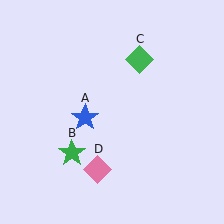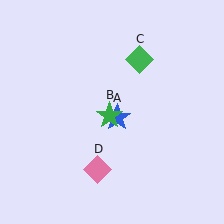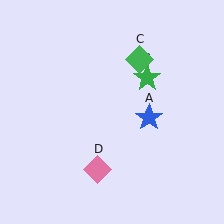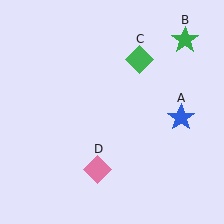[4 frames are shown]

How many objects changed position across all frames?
2 objects changed position: blue star (object A), green star (object B).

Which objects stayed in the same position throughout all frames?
Green diamond (object C) and pink diamond (object D) remained stationary.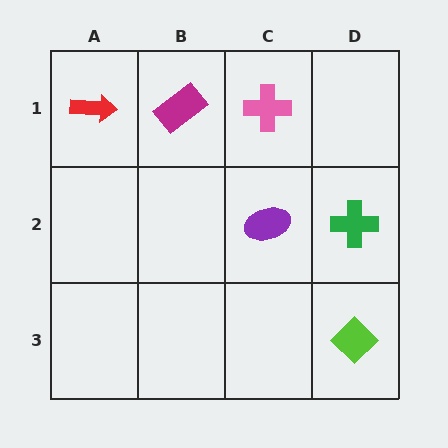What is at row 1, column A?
A red arrow.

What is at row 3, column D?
A lime diamond.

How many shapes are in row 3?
1 shape.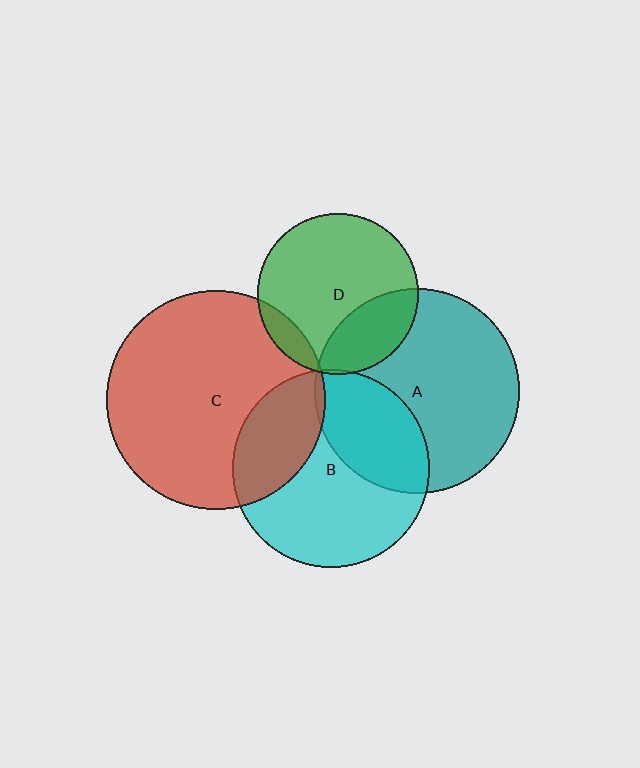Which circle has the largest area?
Circle C (red).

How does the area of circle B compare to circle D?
Approximately 1.5 times.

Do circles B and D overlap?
Yes.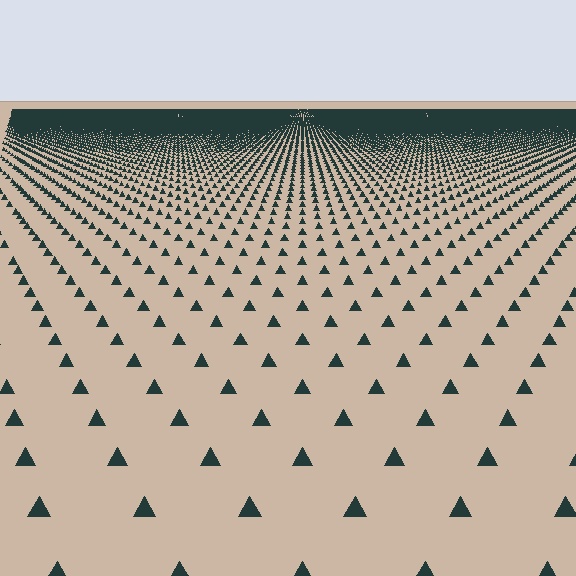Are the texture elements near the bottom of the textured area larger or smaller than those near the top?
Larger. Near the bottom, elements are closer to the viewer and appear at a bigger on-screen size.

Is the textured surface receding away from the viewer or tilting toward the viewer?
The surface is receding away from the viewer. Texture elements get smaller and denser toward the top.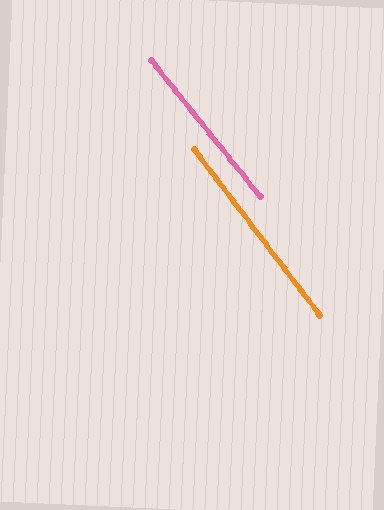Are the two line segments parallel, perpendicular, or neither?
Parallel — their directions differ by only 1.6°.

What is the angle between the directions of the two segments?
Approximately 2 degrees.